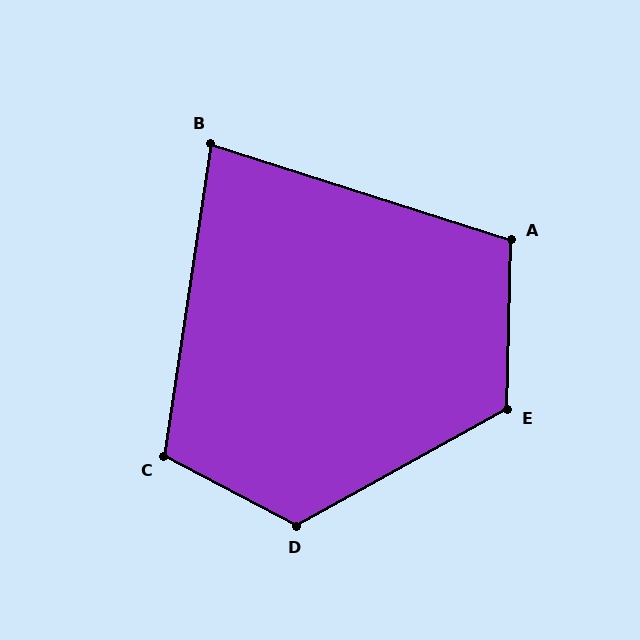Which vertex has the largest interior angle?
D, at approximately 123 degrees.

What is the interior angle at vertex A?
Approximately 106 degrees (obtuse).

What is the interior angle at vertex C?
Approximately 109 degrees (obtuse).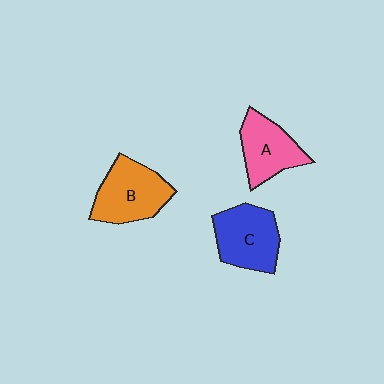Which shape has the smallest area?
Shape A (pink).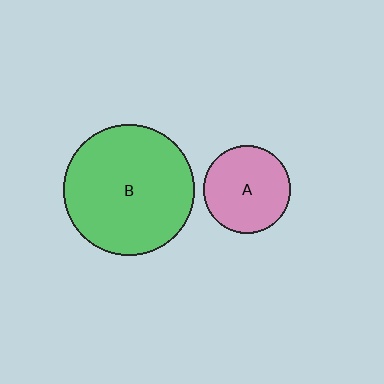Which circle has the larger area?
Circle B (green).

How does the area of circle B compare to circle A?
Approximately 2.2 times.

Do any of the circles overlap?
No, none of the circles overlap.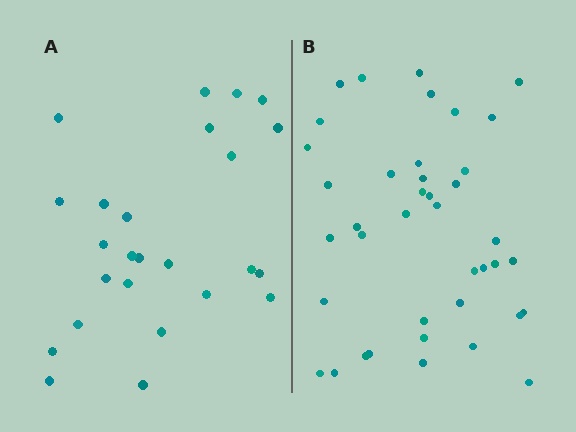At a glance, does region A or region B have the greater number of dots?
Region B (the right region) has more dots.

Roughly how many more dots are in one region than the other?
Region B has approximately 15 more dots than region A.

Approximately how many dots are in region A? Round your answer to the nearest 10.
About 20 dots. (The exact count is 25, which rounds to 20.)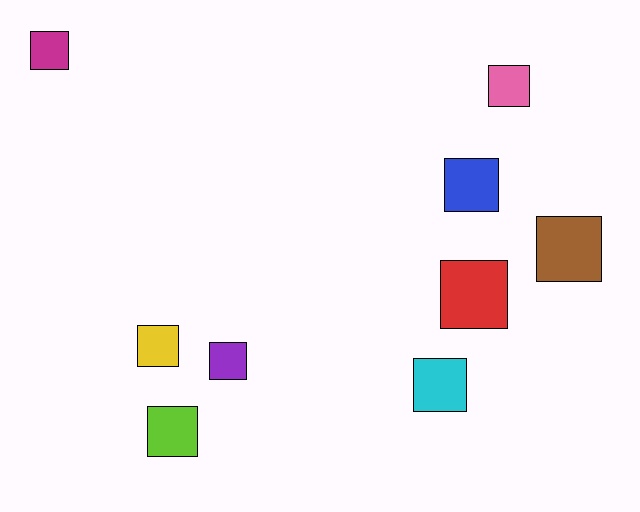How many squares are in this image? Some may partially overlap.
There are 9 squares.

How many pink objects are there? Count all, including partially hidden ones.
There is 1 pink object.